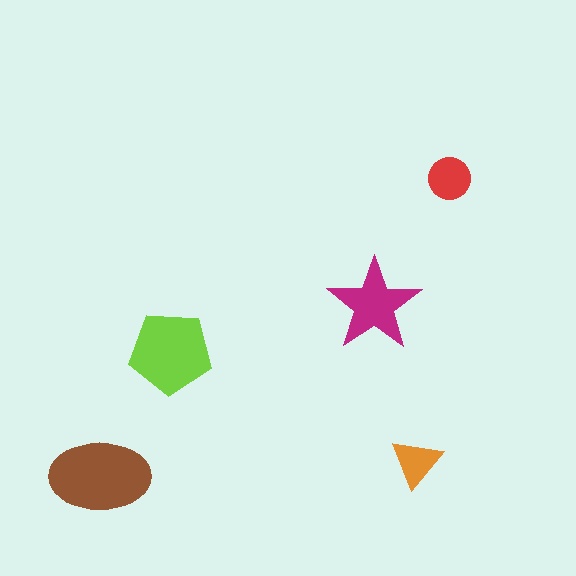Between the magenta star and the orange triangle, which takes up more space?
The magenta star.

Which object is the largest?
The brown ellipse.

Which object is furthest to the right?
The red circle is rightmost.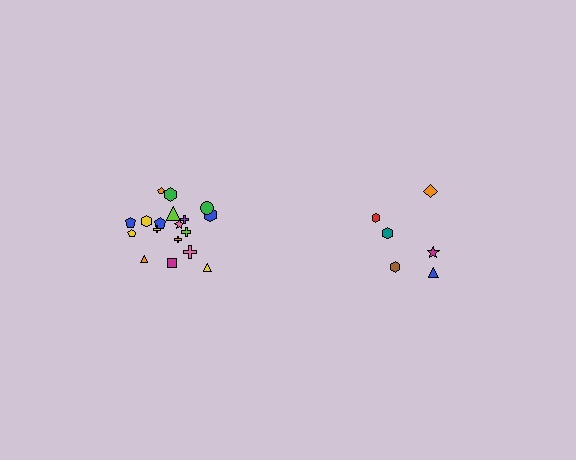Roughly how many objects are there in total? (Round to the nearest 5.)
Roughly 25 objects in total.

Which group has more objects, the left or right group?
The left group.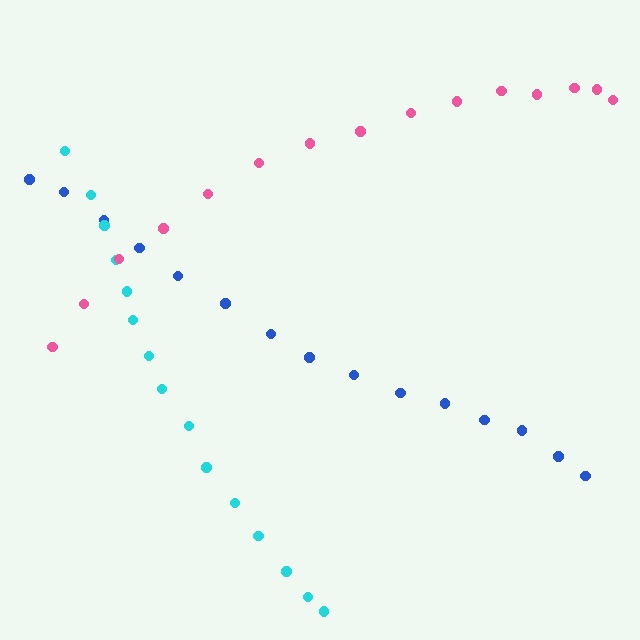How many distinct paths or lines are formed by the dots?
There are 3 distinct paths.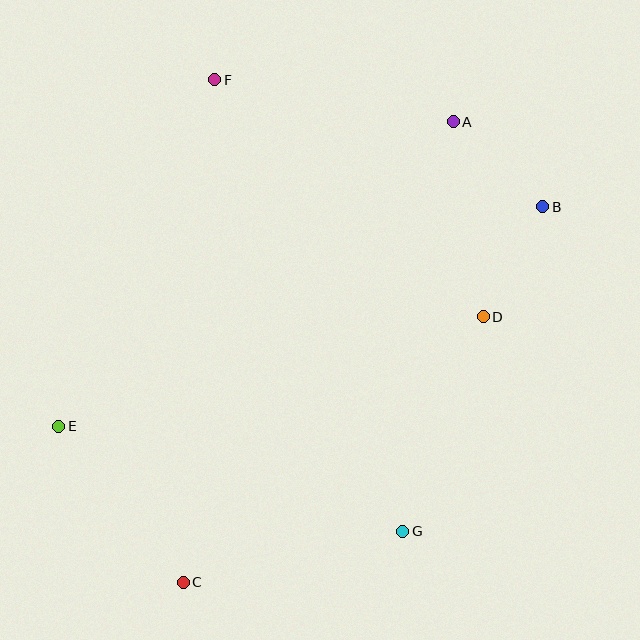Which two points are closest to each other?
Points A and B are closest to each other.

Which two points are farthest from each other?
Points A and C are farthest from each other.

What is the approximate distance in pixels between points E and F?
The distance between E and F is approximately 380 pixels.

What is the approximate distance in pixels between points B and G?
The distance between B and G is approximately 353 pixels.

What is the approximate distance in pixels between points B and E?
The distance between B and E is approximately 531 pixels.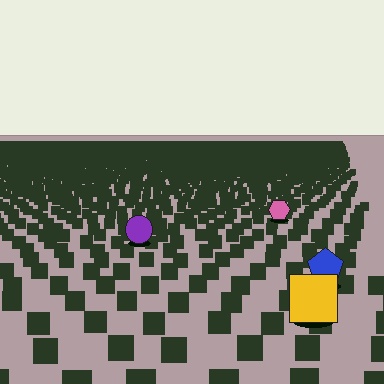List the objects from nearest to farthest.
From nearest to farthest: the yellow square, the blue pentagon, the purple circle, the pink hexagon.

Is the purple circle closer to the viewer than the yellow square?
No. The yellow square is closer — you can tell from the texture gradient: the ground texture is coarser near it.